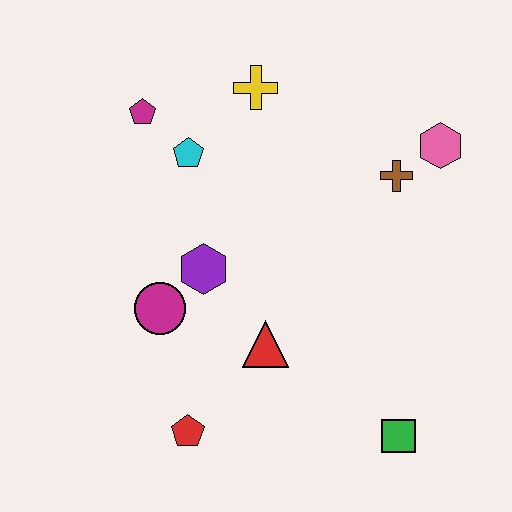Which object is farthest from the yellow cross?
The green square is farthest from the yellow cross.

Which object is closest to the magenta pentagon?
The cyan pentagon is closest to the magenta pentagon.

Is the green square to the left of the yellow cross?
No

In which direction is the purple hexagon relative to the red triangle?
The purple hexagon is above the red triangle.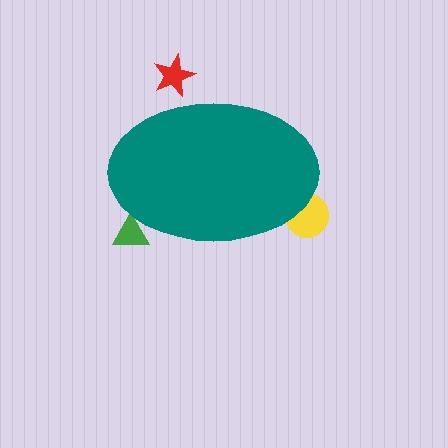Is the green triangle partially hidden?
Yes, the green triangle is partially hidden behind the teal ellipse.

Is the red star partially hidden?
Yes, the red star is partially hidden behind the teal ellipse.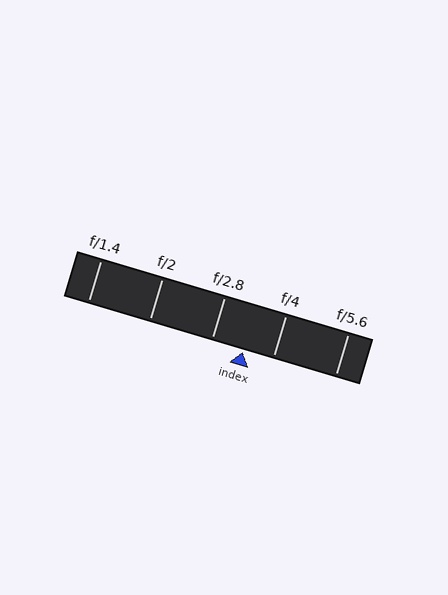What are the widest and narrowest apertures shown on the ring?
The widest aperture shown is f/1.4 and the narrowest is f/5.6.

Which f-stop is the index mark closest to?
The index mark is closest to f/4.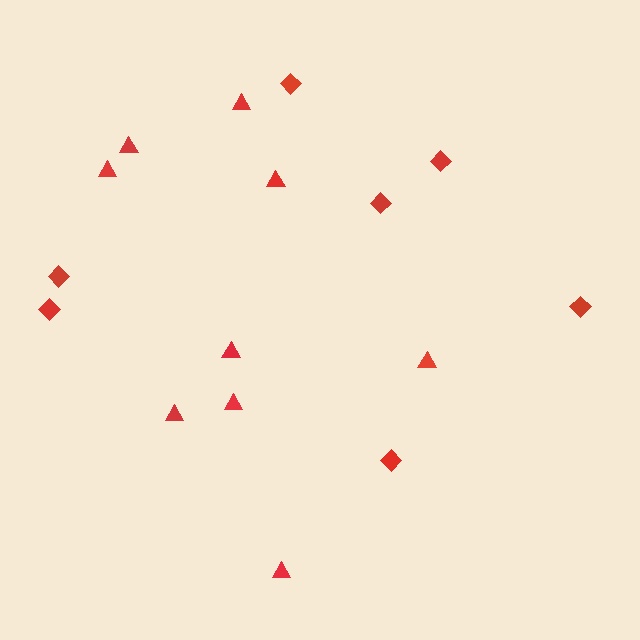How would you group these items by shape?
There are 2 groups: one group of triangles (9) and one group of diamonds (7).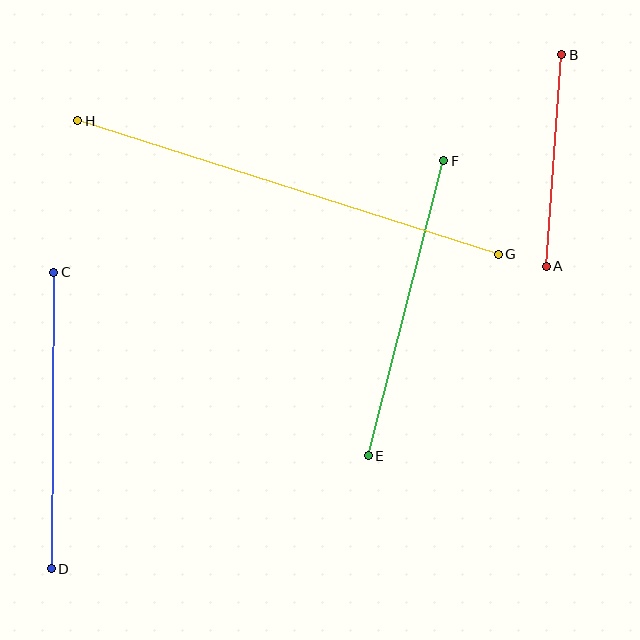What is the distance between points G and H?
The distance is approximately 441 pixels.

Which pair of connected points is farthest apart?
Points G and H are farthest apart.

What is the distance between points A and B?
The distance is approximately 212 pixels.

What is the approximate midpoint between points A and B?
The midpoint is at approximately (554, 160) pixels.